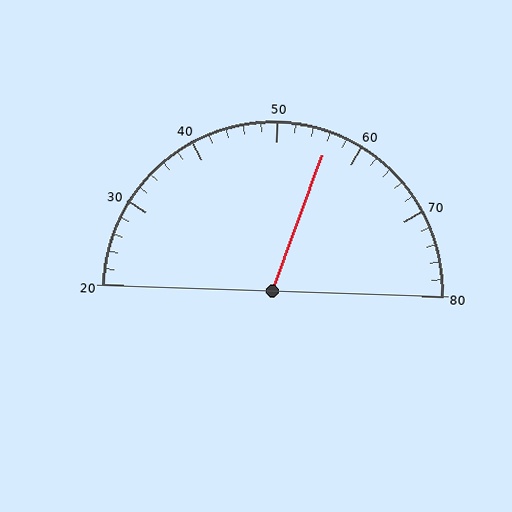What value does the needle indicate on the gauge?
The needle indicates approximately 56.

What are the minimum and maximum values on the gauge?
The gauge ranges from 20 to 80.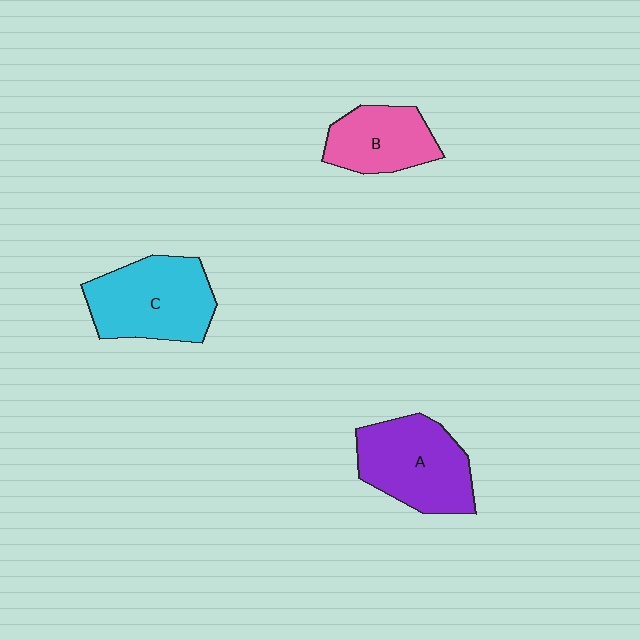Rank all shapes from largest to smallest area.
From largest to smallest: C (cyan), A (purple), B (pink).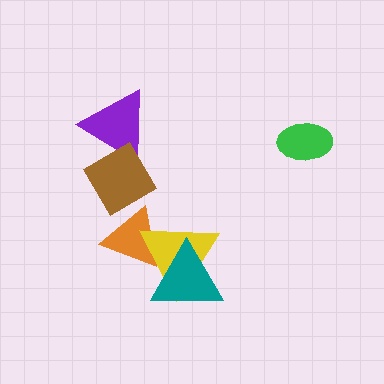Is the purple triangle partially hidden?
Yes, it is partially covered by another shape.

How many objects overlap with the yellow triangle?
2 objects overlap with the yellow triangle.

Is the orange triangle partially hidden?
Yes, it is partially covered by another shape.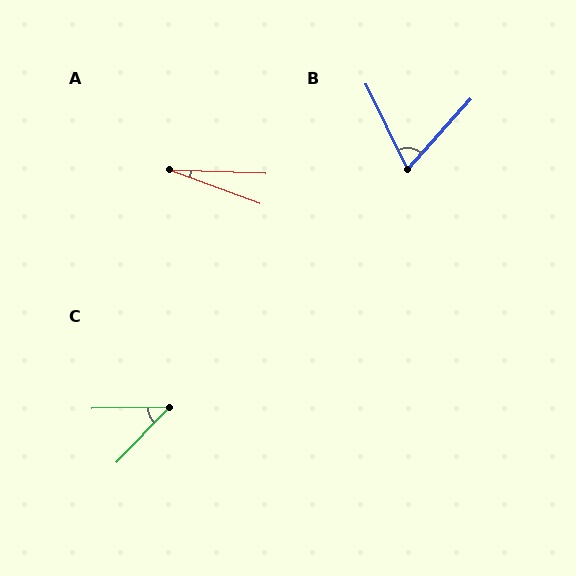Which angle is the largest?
B, at approximately 68 degrees.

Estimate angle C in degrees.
Approximately 45 degrees.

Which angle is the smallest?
A, at approximately 18 degrees.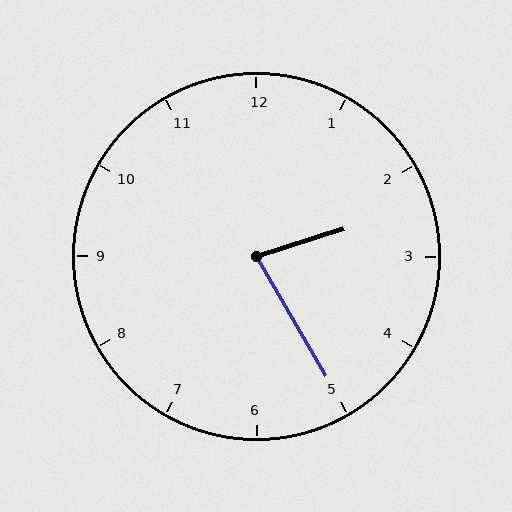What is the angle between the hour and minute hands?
Approximately 78 degrees.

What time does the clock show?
2:25.